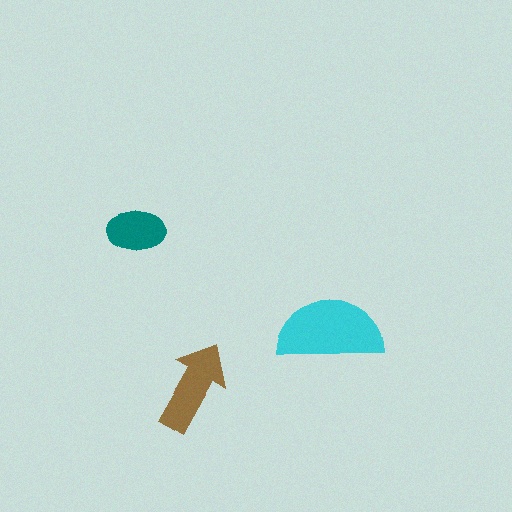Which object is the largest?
The cyan semicircle.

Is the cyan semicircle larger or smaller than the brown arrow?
Larger.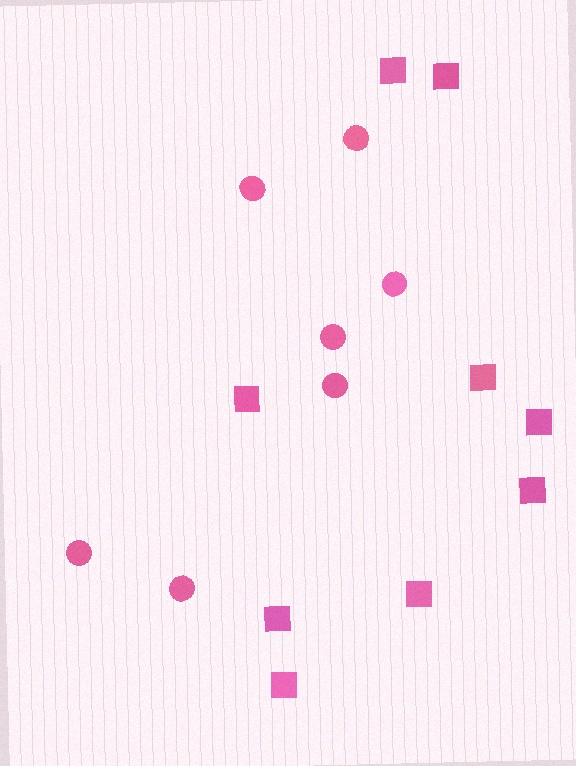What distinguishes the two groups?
There are 2 groups: one group of squares (9) and one group of circles (7).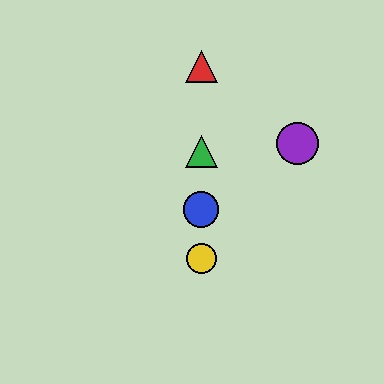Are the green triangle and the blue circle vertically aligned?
Yes, both are at x≈201.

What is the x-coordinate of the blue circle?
The blue circle is at x≈201.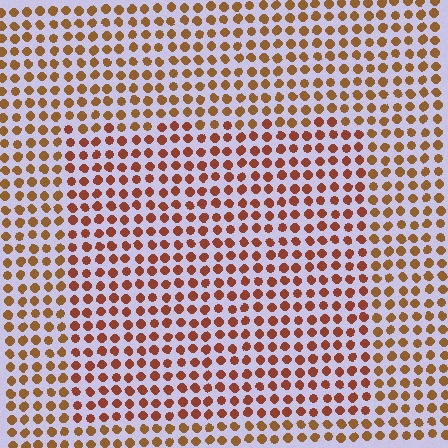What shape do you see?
I see a rectangle.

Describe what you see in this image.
The image is filled with small brown elements in a uniform arrangement. A rectangle-shaped region is visible where the elements are tinted to a slightly different hue, forming a subtle color boundary.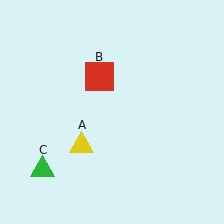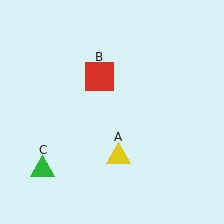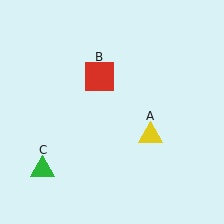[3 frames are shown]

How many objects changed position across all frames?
1 object changed position: yellow triangle (object A).